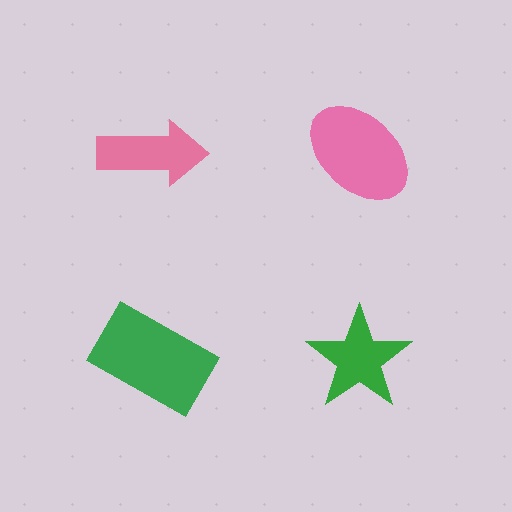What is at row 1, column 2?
A pink ellipse.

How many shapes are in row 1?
2 shapes.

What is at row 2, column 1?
A green rectangle.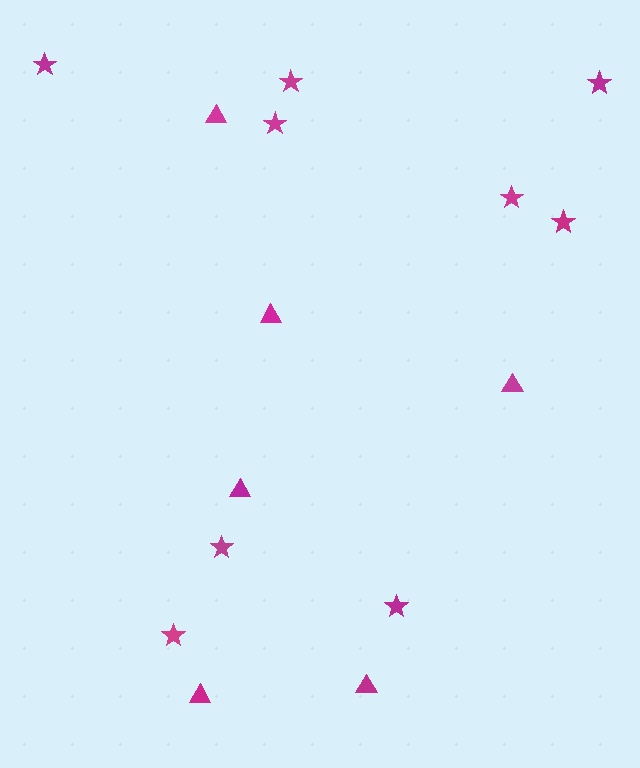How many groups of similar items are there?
There are 2 groups: one group of stars (9) and one group of triangles (6).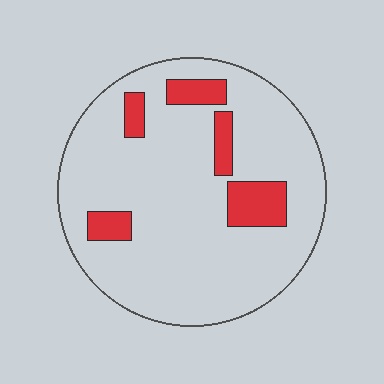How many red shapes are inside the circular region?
5.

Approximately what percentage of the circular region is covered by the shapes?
Approximately 15%.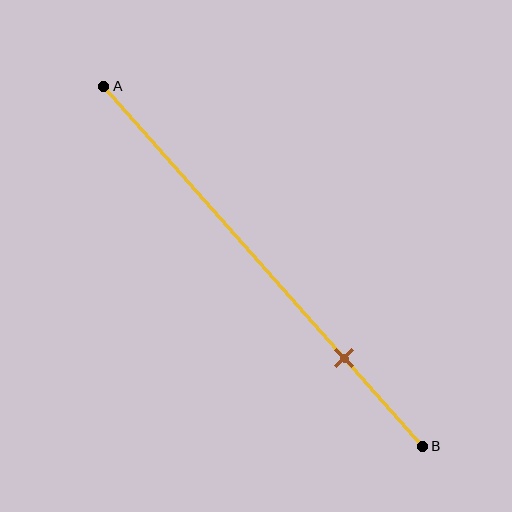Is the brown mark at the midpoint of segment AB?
No, the mark is at about 75% from A, not at the 50% midpoint.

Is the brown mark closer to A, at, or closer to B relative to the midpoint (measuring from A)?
The brown mark is closer to point B than the midpoint of segment AB.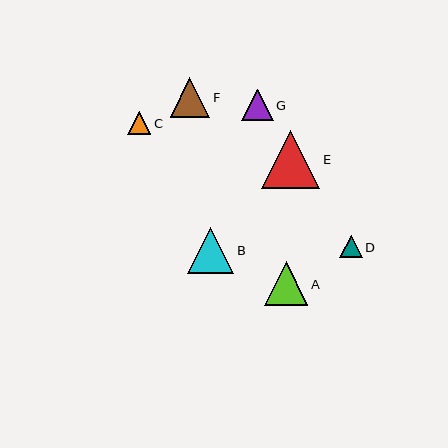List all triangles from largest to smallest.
From largest to smallest: E, B, A, F, G, C, D.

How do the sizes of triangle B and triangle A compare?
Triangle B and triangle A are approximately the same size.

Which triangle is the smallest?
Triangle D is the smallest with a size of approximately 23 pixels.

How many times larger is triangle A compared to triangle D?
Triangle A is approximately 1.9 times the size of triangle D.